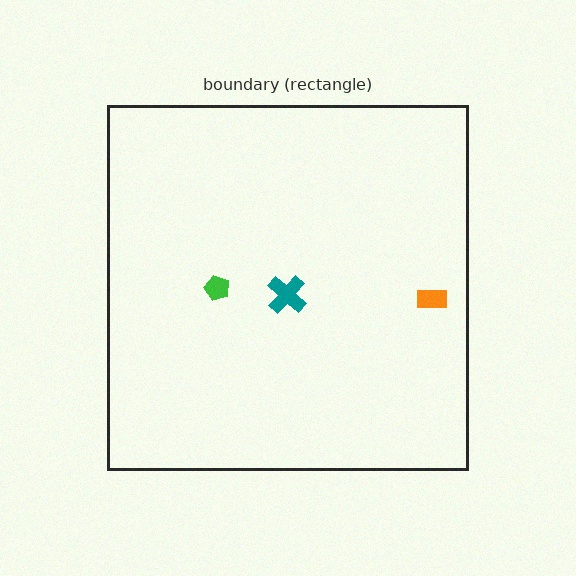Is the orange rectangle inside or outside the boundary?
Inside.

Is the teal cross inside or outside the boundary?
Inside.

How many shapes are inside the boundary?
3 inside, 0 outside.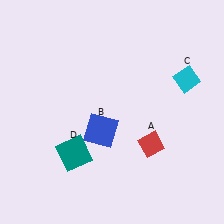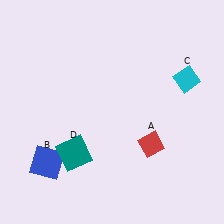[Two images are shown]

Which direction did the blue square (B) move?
The blue square (B) moved left.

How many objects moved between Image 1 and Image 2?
1 object moved between the two images.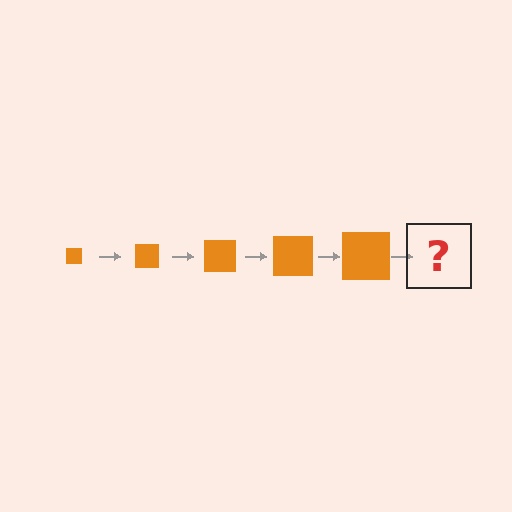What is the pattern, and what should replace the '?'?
The pattern is that the square gets progressively larger each step. The '?' should be an orange square, larger than the previous one.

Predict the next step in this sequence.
The next step is an orange square, larger than the previous one.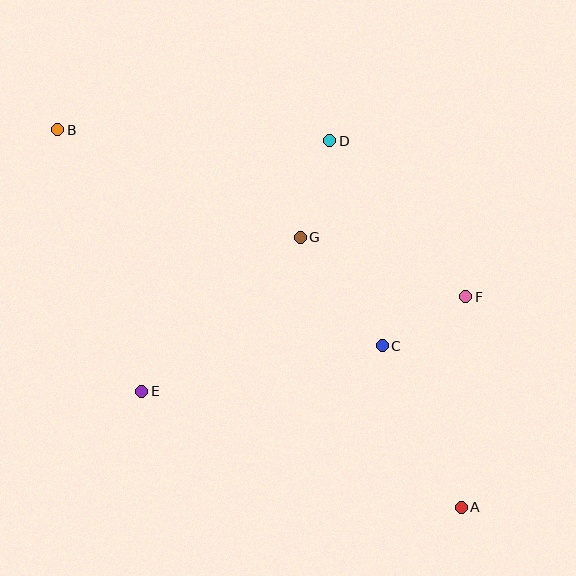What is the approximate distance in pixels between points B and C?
The distance between B and C is approximately 390 pixels.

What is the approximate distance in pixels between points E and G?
The distance between E and G is approximately 221 pixels.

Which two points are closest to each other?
Points C and F are closest to each other.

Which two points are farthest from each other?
Points A and B are farthest from each other.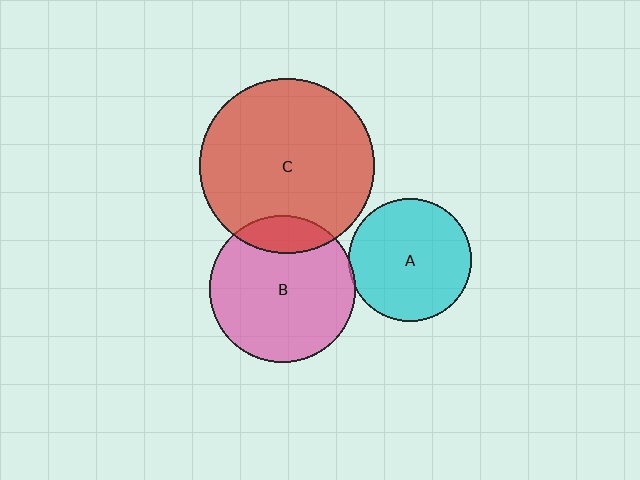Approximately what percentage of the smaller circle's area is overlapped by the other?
Approximately 15%.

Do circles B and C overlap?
Yes.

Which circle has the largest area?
Circle C (red).